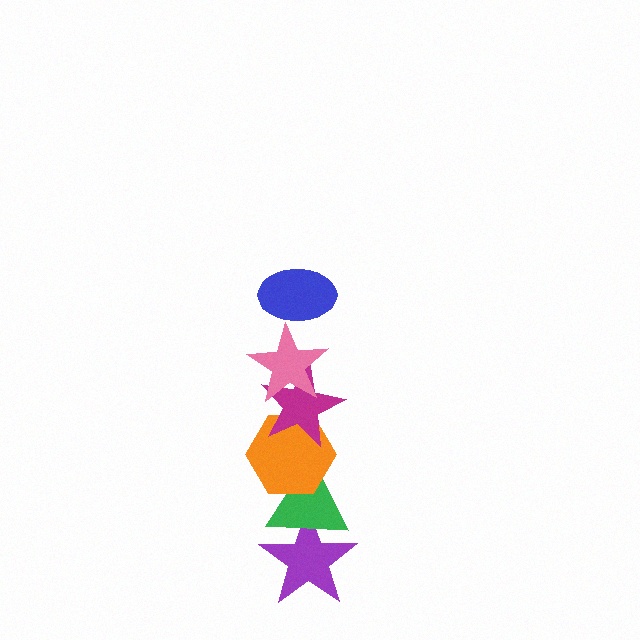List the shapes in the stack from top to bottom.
From top to bottom: the blue ellipse, the pink star, the magenta star, the orange hexagon, the green triangle, the purple star.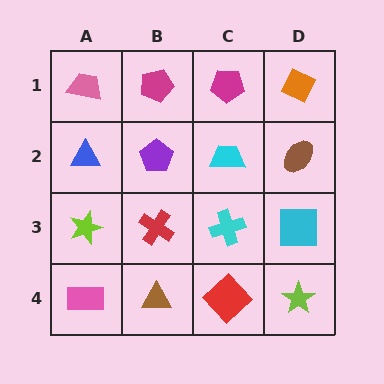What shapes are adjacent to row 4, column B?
A red cross (row 3, column B), a pink rectangle (row 4, column A), a red diamond (row 4, column C).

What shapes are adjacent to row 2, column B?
A magenta pentagon (row 1, column B), a red cross (row 3, column B), a blue triangle (row 2, column A), a cyan trapezoid (row 2, column C).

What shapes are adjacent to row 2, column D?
An orange diamond (row 1, column D), a cyan square (row 3, column D), a cyan trapezoid (row 2, column C).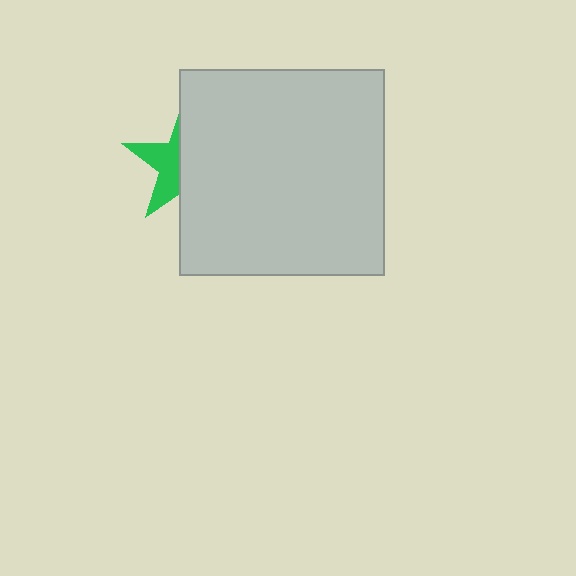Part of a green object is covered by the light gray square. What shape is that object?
It is a star.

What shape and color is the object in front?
The object in front is a light gray square.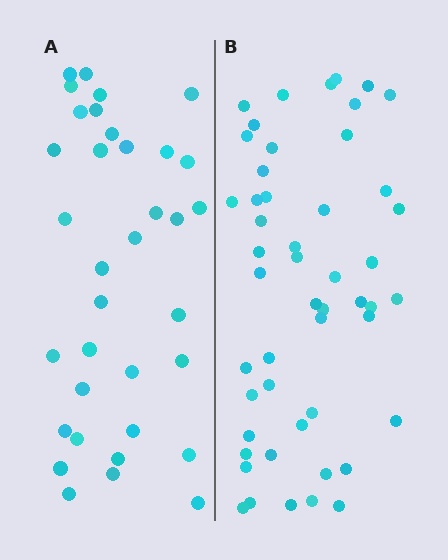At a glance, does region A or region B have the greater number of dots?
Region B (the right region) has more dots.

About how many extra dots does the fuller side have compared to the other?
Region B has approximately 15 more dots than region A.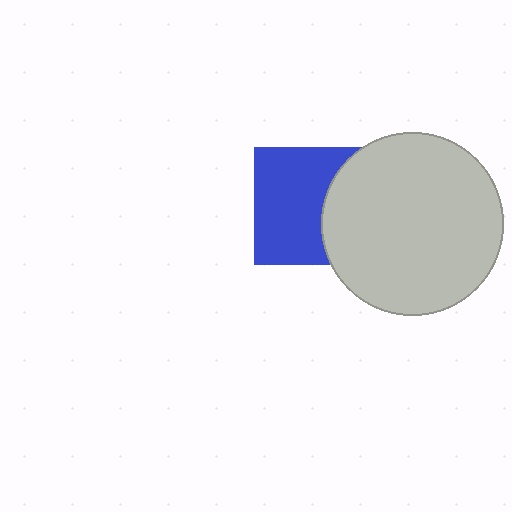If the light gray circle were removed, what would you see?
You would see the complete blue square.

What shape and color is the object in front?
The object in front is a light gray circle.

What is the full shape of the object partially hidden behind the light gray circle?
The partially hidden object is a blue square.